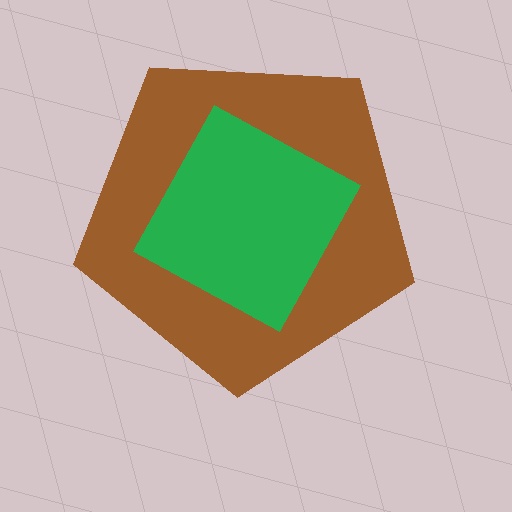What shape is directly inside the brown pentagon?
The green diamond.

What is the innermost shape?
The green diamond.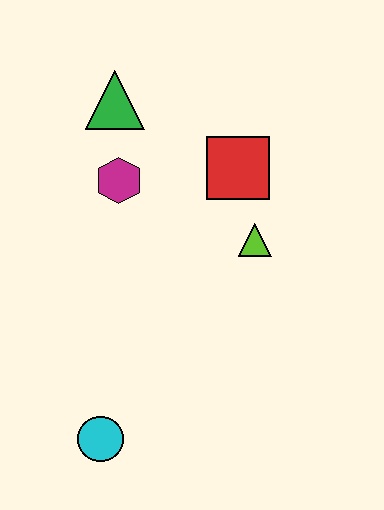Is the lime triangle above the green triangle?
No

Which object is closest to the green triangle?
The magenta hexagon is closest to the green triangle.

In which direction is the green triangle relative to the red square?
The green triangle is to the left of the red square.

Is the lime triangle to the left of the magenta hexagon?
No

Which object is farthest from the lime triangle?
The cyan circle is farthest from the lime triangle.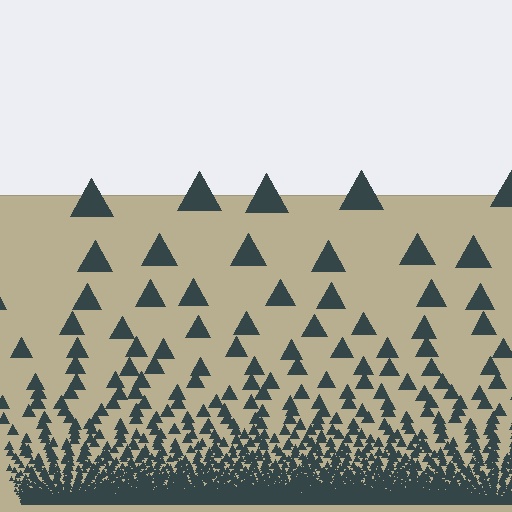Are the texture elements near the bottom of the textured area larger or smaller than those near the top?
Smaller. The gradient is inverted — elements near the bottom are smaller and denser.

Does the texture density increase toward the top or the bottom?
Density increases toward the bottom.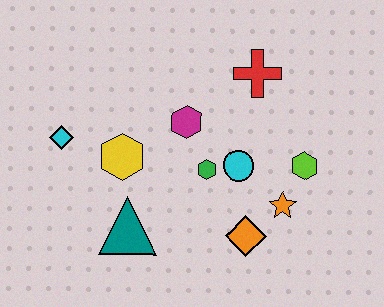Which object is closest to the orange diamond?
The orange star is closest to the orange diamond.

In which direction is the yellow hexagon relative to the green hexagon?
The yellow hexagon is to the left of the green hexagon.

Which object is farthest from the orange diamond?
The cyan diamond is farthest from the orange diamond.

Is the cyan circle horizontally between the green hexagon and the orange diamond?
Yes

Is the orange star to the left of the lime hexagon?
Yes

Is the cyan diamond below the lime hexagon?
No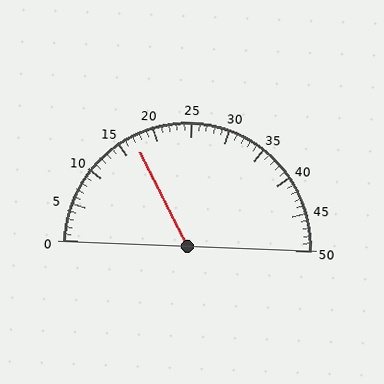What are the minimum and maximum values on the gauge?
The gauge ranges from 0 to 50.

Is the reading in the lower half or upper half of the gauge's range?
The reading is in the lower half of the range (0 to 50).